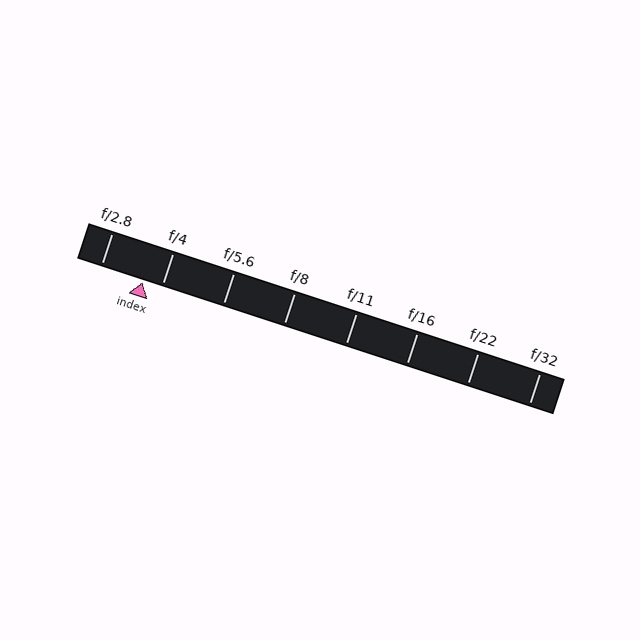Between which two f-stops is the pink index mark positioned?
The index mark is between f/2.8 and f/4.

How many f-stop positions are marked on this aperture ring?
There are 8 f-stop positions marked.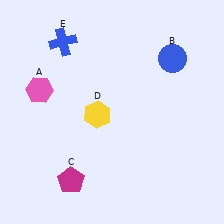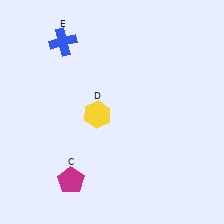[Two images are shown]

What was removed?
The blue circle (B), the pink hexagon (A) were removed in Image 2.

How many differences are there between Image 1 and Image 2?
There are 2 differences between the two images.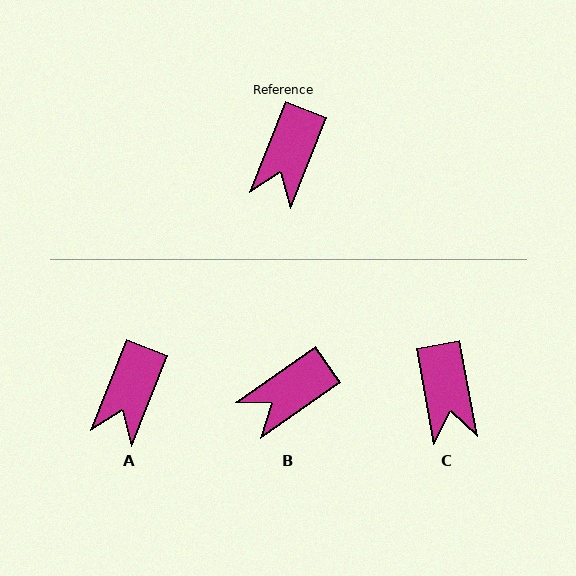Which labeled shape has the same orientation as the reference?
A.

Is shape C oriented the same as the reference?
No, it is off by about 32 degrees.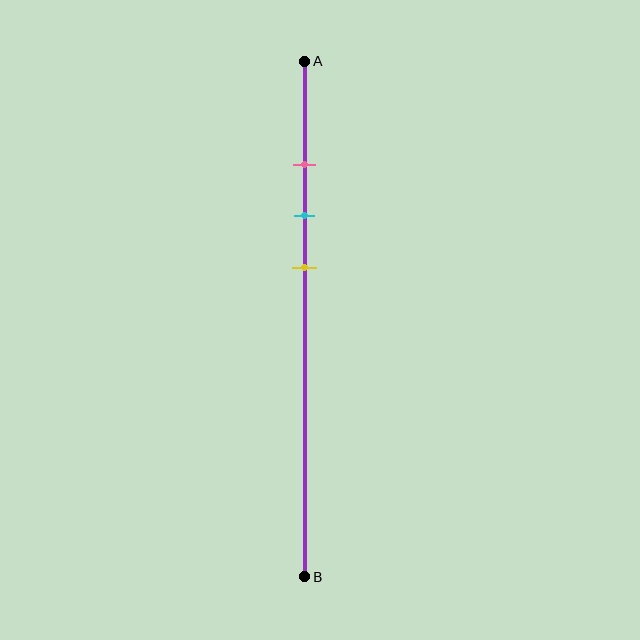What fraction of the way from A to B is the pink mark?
The pink mark is approximately 20% (0.2) of the way from A to B.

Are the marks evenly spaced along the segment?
Yes, the marks are approximately evenly spaced.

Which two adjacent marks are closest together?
The pink and cyan marks are the closest adjacent pair.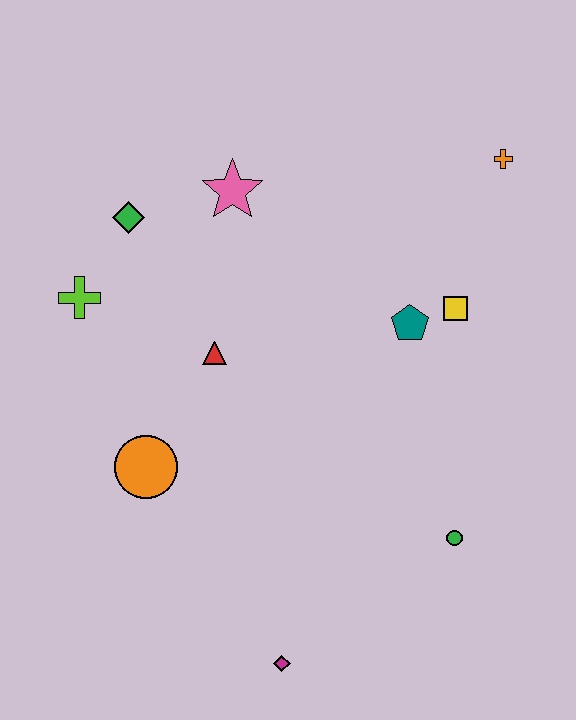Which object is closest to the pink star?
The green diamond is closest to the pink star.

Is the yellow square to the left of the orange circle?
No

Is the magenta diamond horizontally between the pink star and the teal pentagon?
Yes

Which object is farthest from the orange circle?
The orange cross is farthest from the orange circle.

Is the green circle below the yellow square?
Yes